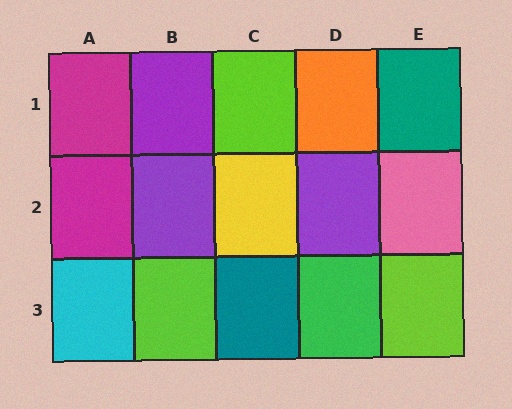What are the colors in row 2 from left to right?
Magenta, purple, yellow, purple, pink.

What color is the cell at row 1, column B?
Purple.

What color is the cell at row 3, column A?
Cyan.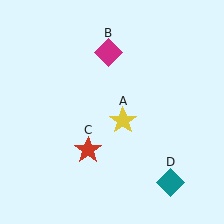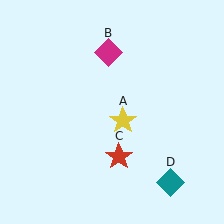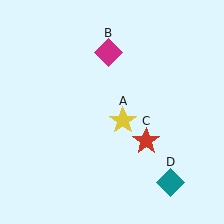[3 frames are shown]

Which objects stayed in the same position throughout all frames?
Yellow star (object A) and magenta diamond (object B) and teal diamond (object D) remained stationary.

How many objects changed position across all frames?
1 object changed position: red star (object C).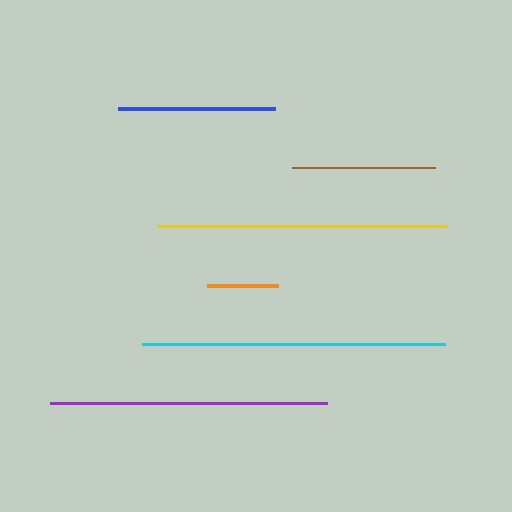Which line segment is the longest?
The cyan line is the longest at approximately 302 pixels.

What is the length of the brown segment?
The brown segment is approximately 143 pixels long.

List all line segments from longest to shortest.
From longest to shortest: cyan, yellow, purple, blue, brown, orange.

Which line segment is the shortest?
The orange line is the shortest at approximately 72 pixels.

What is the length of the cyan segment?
The cyan segment is approximately 302 pixels long.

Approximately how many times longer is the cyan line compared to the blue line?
The cyan line is approximately 1.9 times the length of the blue line.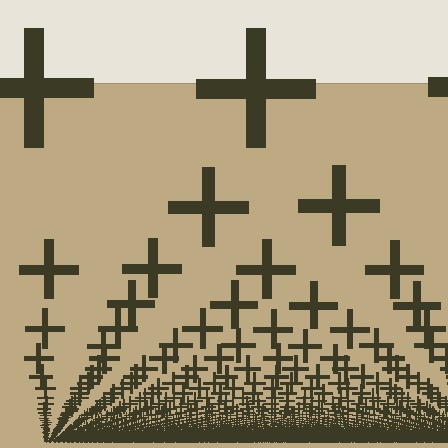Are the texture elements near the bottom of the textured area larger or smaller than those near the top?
Smaller. The gradient is inverted — elements near the bottom are smaller and denser.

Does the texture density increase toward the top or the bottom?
Density increases toward the bottom.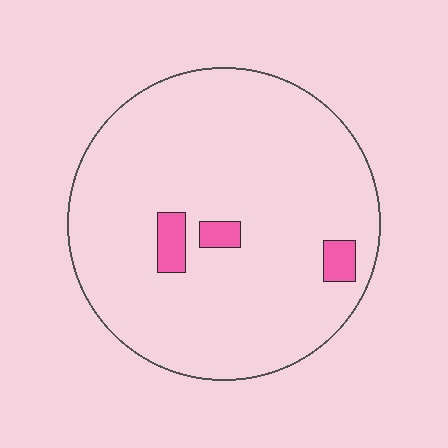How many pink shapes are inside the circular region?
3.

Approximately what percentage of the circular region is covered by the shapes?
Approximately 5%.